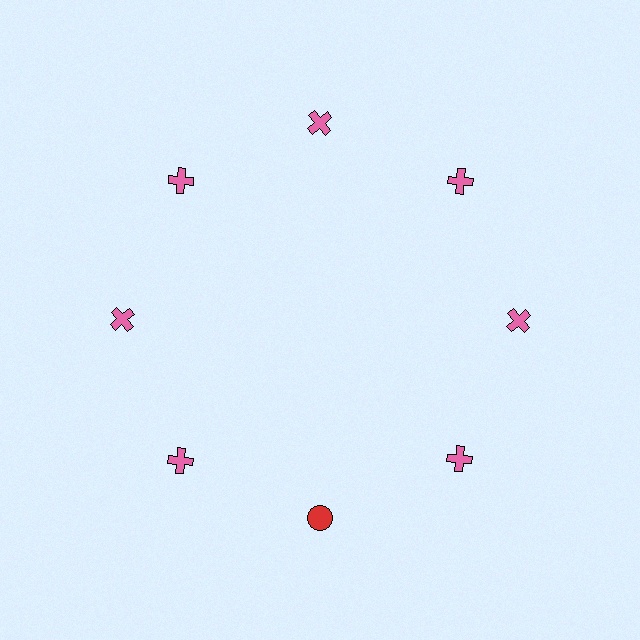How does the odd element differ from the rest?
It differs in both color (red instead of pink) and shape (circle instead of cross).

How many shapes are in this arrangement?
There are 8 shapes arranged in a ring pattern.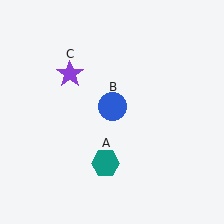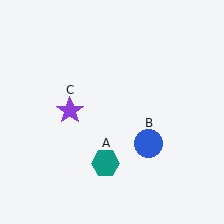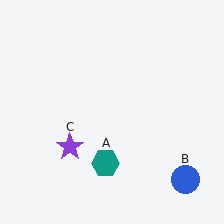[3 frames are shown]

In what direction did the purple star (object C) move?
The purple star (object C) moved down.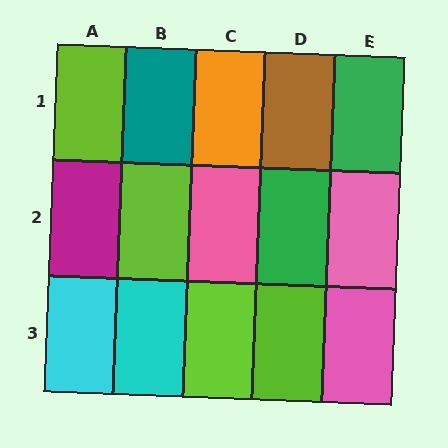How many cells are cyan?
2 cells are cyan.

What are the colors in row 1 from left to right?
Lime, teal, orange, brown, green.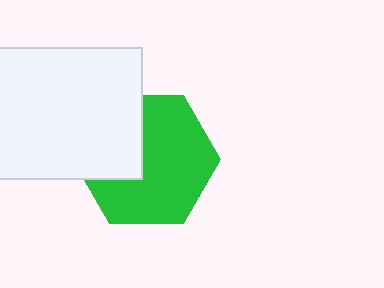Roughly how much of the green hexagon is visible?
Most of it is visible (roughly 67%).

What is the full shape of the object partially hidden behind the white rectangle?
The partially hidden object is a green hexagon.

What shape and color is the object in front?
The object in front is a white rectangle.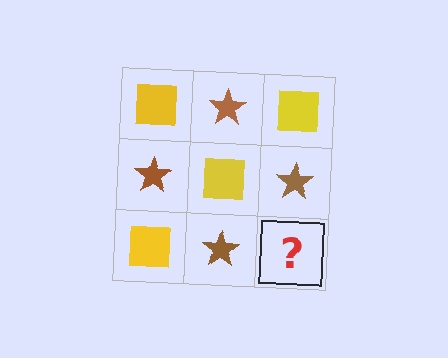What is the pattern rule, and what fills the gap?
The rule is that it alternates yellow square and brown star in a checkerboard pattern. The gap should be filled with a yellow square.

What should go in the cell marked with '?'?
The missing cell should contain a yellow square.